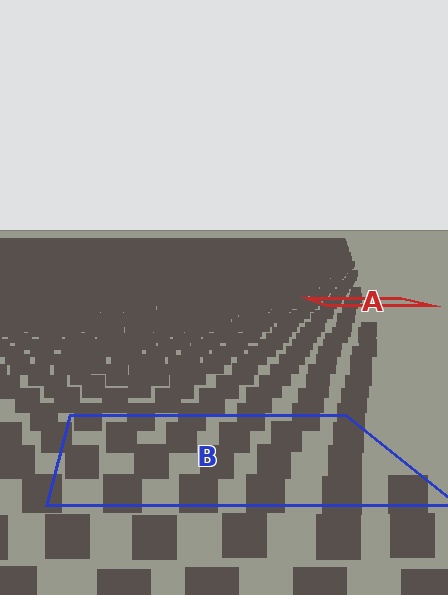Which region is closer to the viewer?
Region B is closer. The texture elements there are larger and more spread out.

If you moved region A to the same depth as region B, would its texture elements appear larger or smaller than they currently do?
They would appear larger. At a closer depth, the same texture elements are projected at a bigger on-screen size.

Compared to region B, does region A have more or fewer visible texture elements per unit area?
Region A has more texture elements per unit area — they are packed more densely because it is farther away.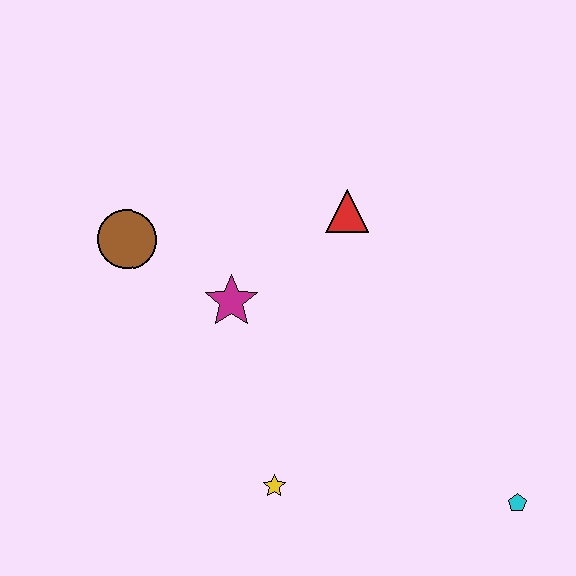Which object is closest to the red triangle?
The magenta star is closest to the red triangle.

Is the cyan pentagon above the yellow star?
No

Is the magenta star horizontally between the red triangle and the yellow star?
No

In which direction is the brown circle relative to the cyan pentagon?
The brown circle is to the left of the cyan pentagon.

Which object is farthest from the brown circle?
The cyan pentagon is farthest from the brown circle.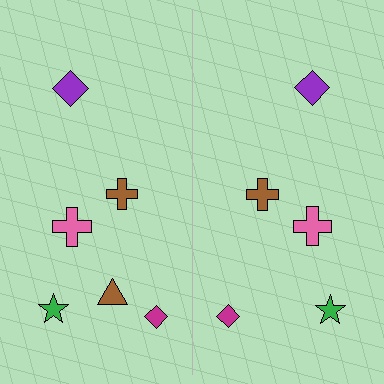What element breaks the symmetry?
A brown triangle is missing from the right side.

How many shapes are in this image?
There are 11 shapes in this image.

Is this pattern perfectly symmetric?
No, the pattern is not perfectly symmetric. A brown triangle is missing from the right side.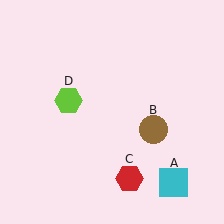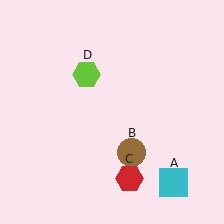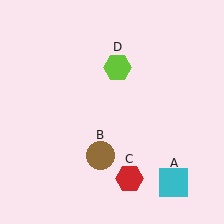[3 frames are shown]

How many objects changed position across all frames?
2 objects changed position: brown circle (object B), lime hexagon (object D).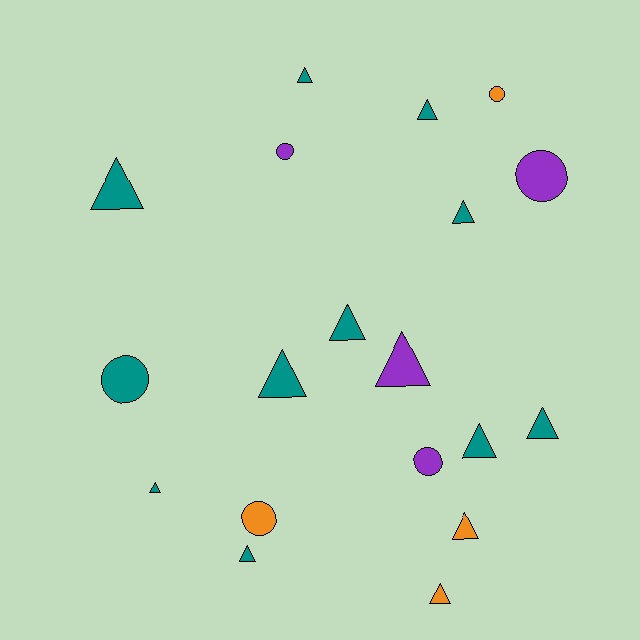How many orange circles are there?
There are 2 orange circles.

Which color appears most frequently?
Teal, with 11 objects.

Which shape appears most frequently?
Triangle, with 13 objects.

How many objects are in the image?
There are 19 objects.